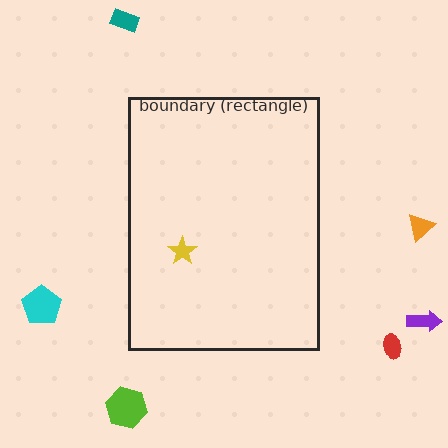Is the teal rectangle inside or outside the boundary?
Outside.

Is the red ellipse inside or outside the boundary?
Outside.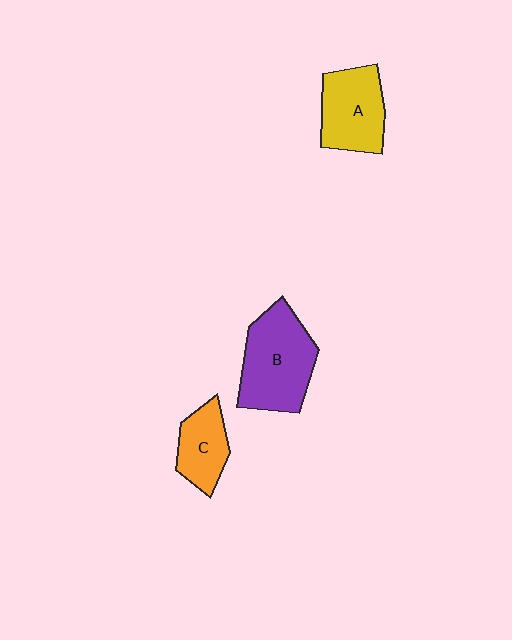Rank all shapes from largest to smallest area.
From largest to smallest: B (purple), A (yellow), C (orange).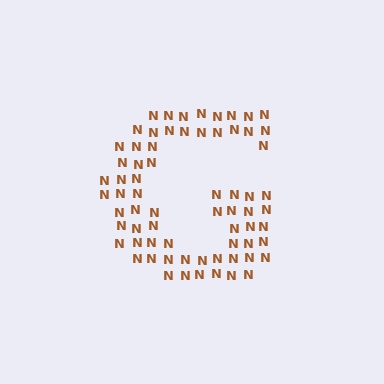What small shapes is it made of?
It is made of small letter N's.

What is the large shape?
The large shape is the letter G.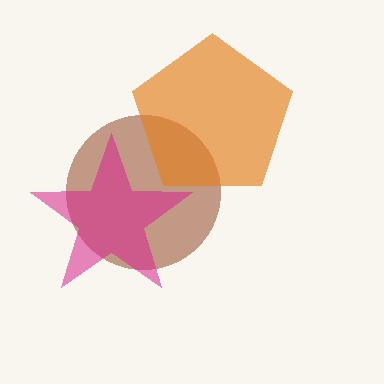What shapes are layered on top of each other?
The layered shapes are: a brown circle, an orange pentagon, a magenta star.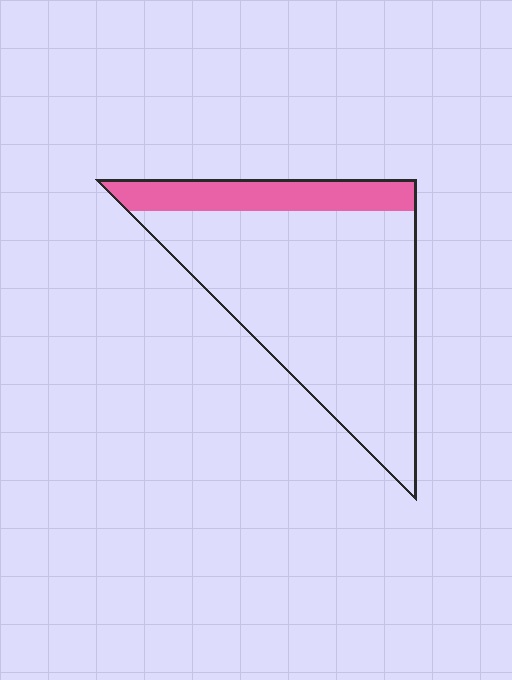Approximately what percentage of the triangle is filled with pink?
Approximately 20%.